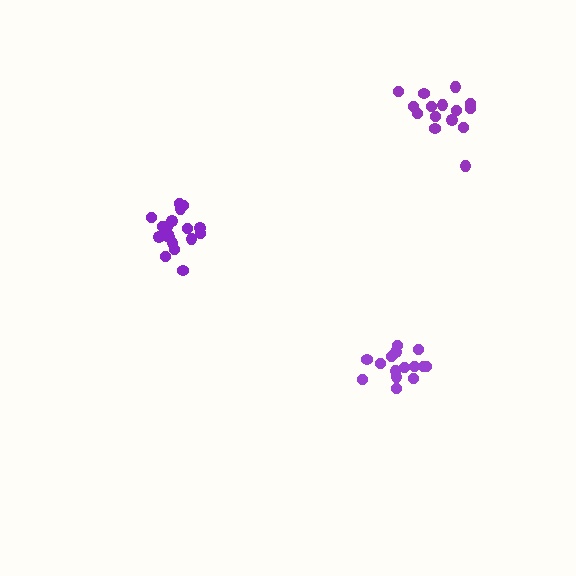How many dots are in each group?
Group 1: 18 dots, Group 2: 15 dots, Group 3: 15 dots (48 total).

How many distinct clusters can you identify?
There are 3 distinct clusters.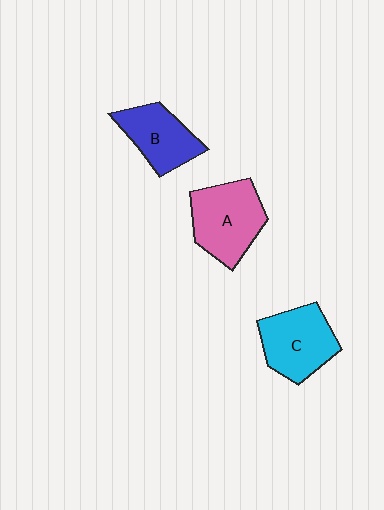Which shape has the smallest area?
Shape B (blue).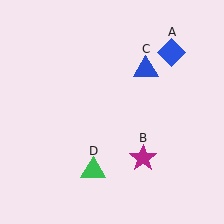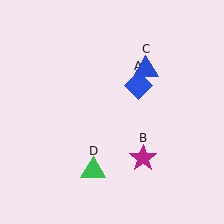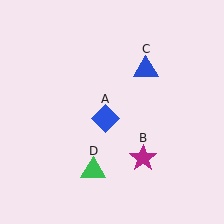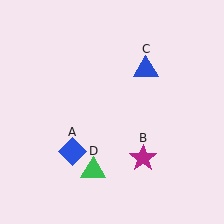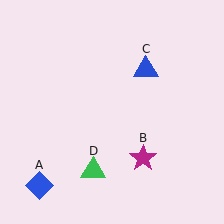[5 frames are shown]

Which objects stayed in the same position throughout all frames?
Magenta star (object B) and blue triangle (object C) and green triangle (object D) remained stationary.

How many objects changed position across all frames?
1 object changed position: blue diamond (object A).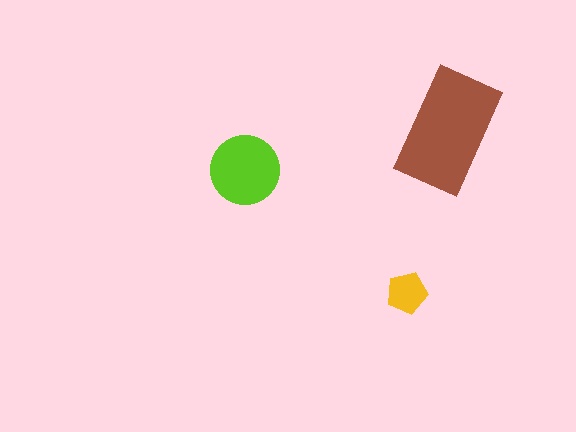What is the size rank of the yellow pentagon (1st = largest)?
3rd.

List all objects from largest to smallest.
The brown rectangle, the lime circle, the yellow pentagon.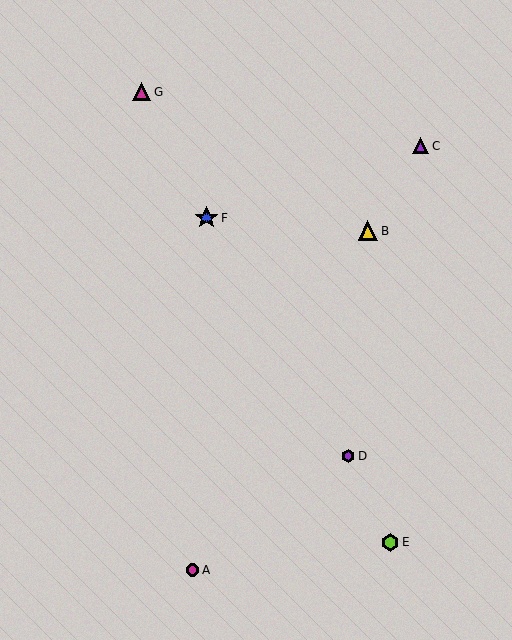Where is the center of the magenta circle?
The center of the magenta circle is at (192, 570).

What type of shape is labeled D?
Shape D is a purple hexagon.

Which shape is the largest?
The blue star (labeled F) is the largest.